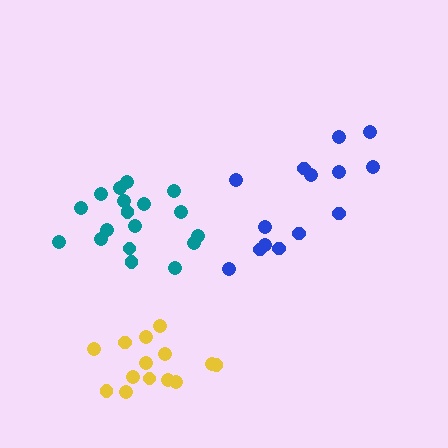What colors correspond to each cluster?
The clusters are colored: teal, blue, yellow.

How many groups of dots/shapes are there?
There are 3 groups.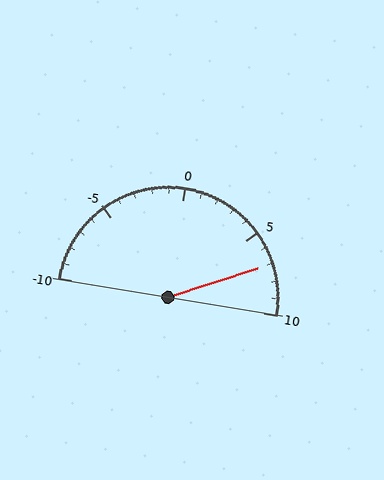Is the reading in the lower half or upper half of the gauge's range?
The reading is in the upper half of the range (-10 to 10).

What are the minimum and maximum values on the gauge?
The gauge ranges from -10 to 10.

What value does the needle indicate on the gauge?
The needle indicates approximately 7.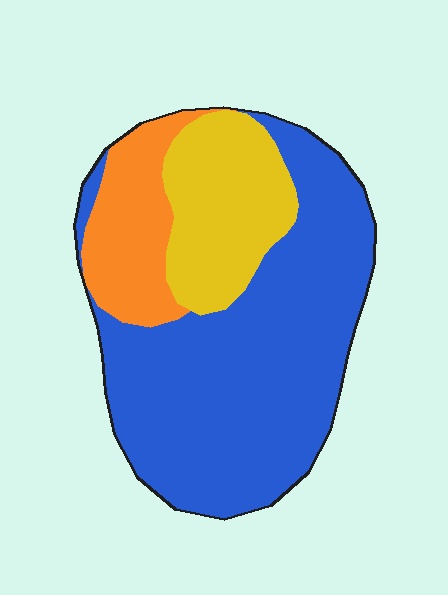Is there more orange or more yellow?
Yellow.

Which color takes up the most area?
Blue, at roughly 65%.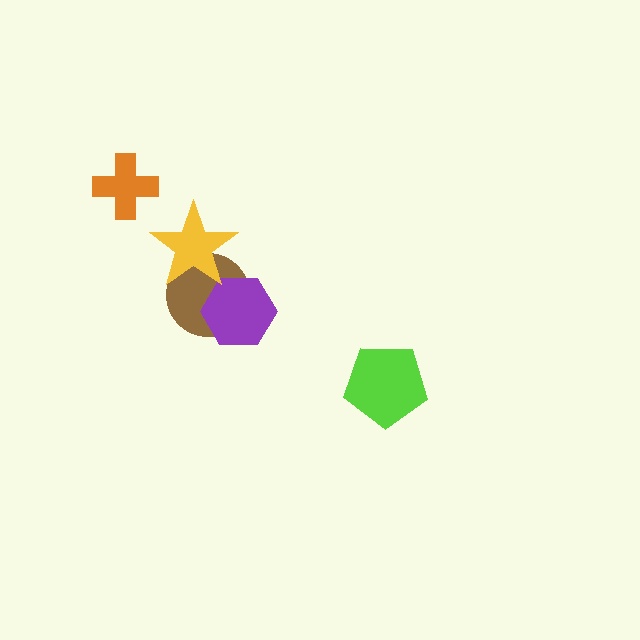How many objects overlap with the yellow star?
1 object overlaps with the yellow star.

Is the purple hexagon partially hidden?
No, no other shape covers it.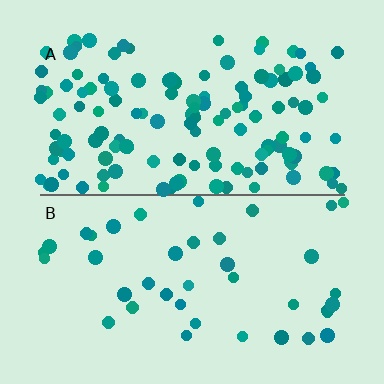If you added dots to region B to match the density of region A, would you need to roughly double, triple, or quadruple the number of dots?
Approximately triple.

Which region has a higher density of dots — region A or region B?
A (the top).